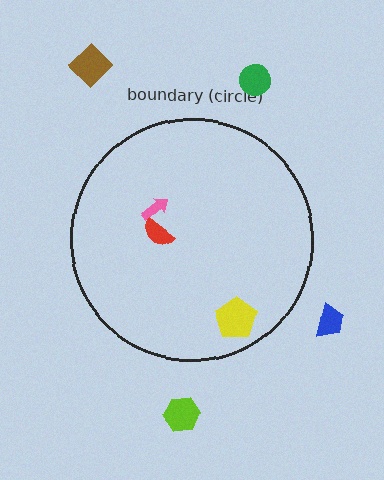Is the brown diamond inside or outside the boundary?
Outside.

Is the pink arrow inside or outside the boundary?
Inside.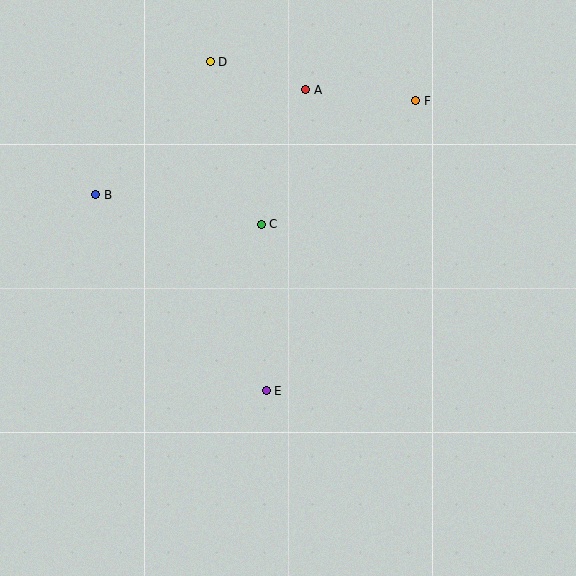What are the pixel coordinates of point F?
Point F is at (416, 101).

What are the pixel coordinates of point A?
Point A is at (306, 90).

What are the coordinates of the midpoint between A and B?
The midpoint between A and B is at (201, 142).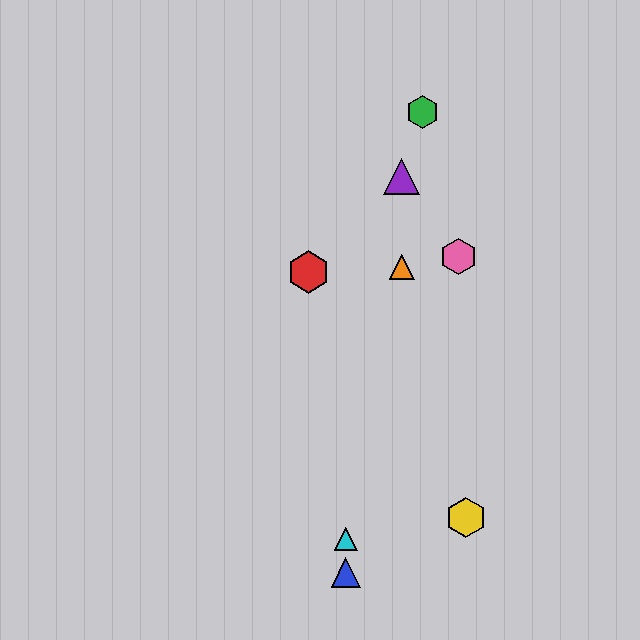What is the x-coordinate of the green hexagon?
The green hexagon is at x≈422.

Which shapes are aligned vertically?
The blue triangle, the cyan triangle are aligned vertically.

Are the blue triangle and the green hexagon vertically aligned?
No, the blue triangle is at x≈346 and the green hexagon is at x≈422.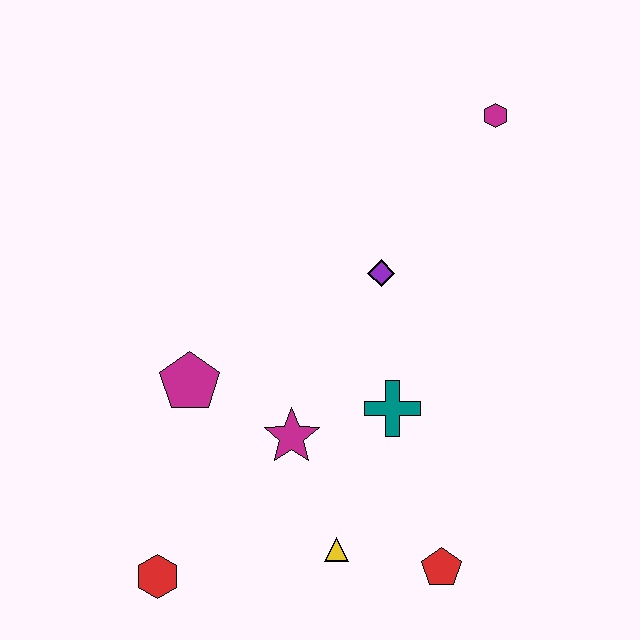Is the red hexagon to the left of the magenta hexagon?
Yes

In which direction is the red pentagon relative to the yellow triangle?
The red pentagon is to the right of the yellow triangle.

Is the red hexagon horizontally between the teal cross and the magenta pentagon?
No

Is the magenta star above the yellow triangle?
Yes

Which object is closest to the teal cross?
The magenta star is closest to the teal cross.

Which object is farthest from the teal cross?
The magenta hexagon is farthest from the teal cross.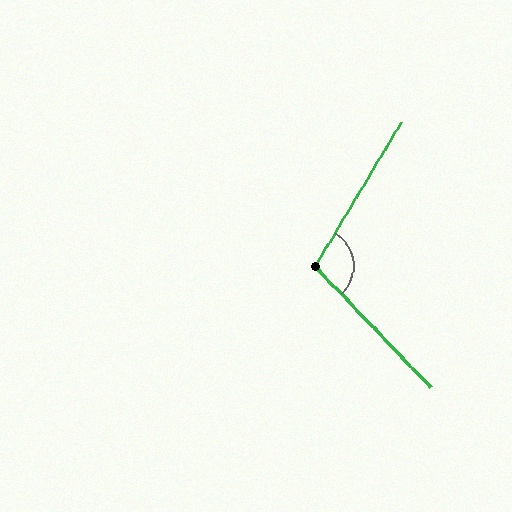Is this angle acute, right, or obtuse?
It is obtuse.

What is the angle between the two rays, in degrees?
Approximately 106 degrees.